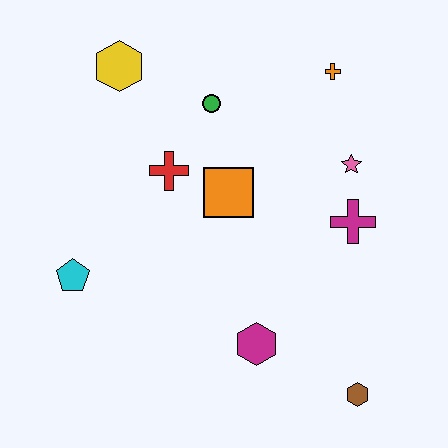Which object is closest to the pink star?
The magenta cross is closest to the pink star.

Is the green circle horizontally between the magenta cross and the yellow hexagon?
Yes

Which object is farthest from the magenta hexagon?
The yellow hexagon is farthest from the magenta hexagon.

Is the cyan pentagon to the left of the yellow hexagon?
Yes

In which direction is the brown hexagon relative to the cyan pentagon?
The brown hexagon is to the right of the cyan pentagon.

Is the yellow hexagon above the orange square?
Yes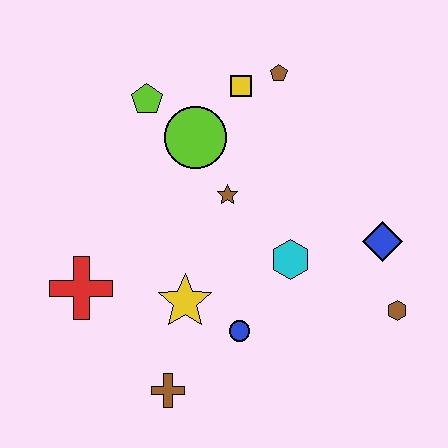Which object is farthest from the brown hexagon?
The lime pentagon is farthest from the brown hexagon.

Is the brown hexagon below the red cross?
Yes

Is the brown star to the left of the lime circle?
No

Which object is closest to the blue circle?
The yellow star is closest to the blue circle.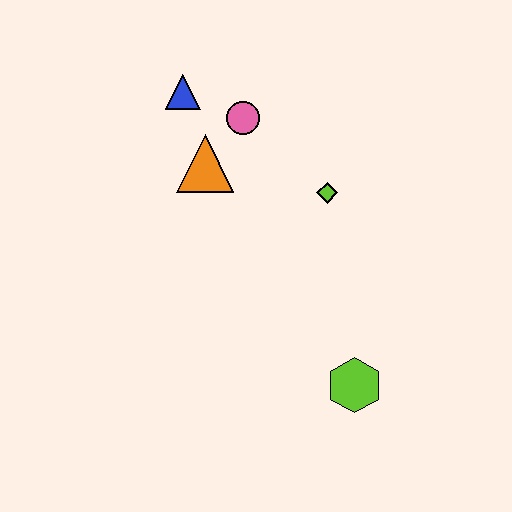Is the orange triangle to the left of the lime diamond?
Yes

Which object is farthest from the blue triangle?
The lime hexagon is farthest from the blue triangle.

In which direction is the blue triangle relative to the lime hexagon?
The blue triangle is above the lime hexagon.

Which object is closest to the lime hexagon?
The lime diamond is closest to the lime hexagon.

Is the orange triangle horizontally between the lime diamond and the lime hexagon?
No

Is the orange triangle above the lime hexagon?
Yes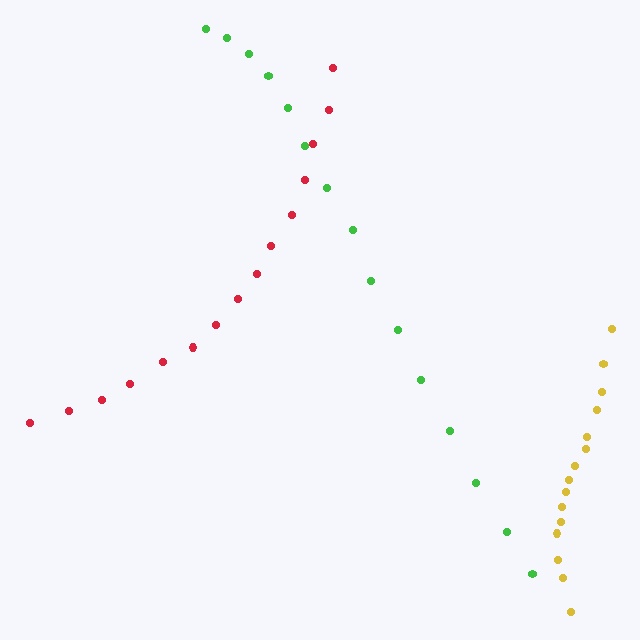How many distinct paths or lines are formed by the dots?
There are 3 distinct paths.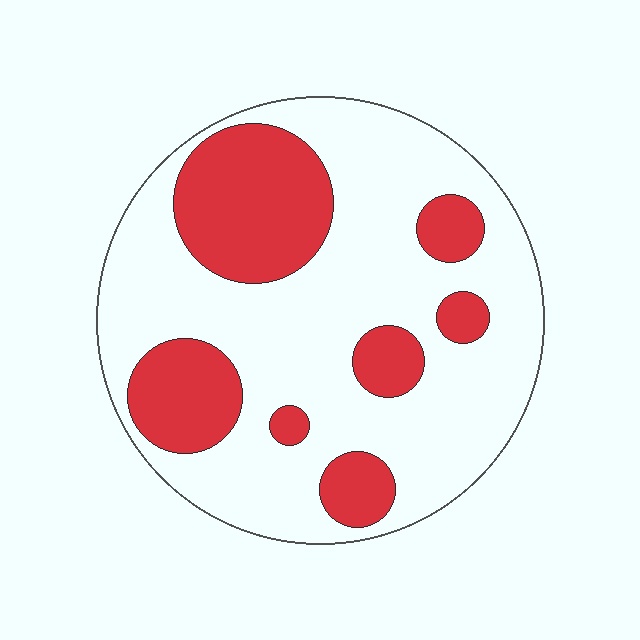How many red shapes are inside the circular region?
7.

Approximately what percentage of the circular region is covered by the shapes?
Approximately 30%.